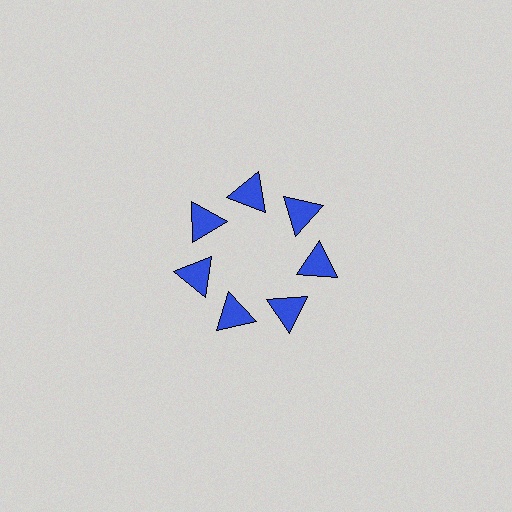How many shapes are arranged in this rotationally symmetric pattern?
There are 7 shapes, arranged in 7 groups of 1.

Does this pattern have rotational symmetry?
Yes, this pattern has 7-fold rotational symmetry. It looks the same after rotating 51 degrees around the center.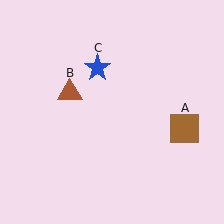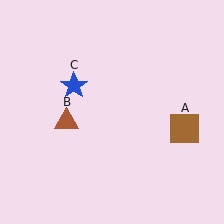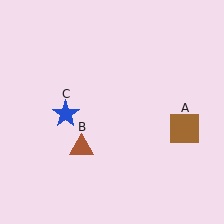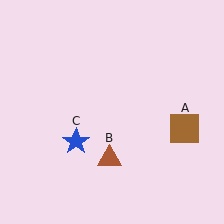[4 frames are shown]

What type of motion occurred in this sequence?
The brown triangle (object B), blue star (object C) rotated counterclockwise around the center of the scene.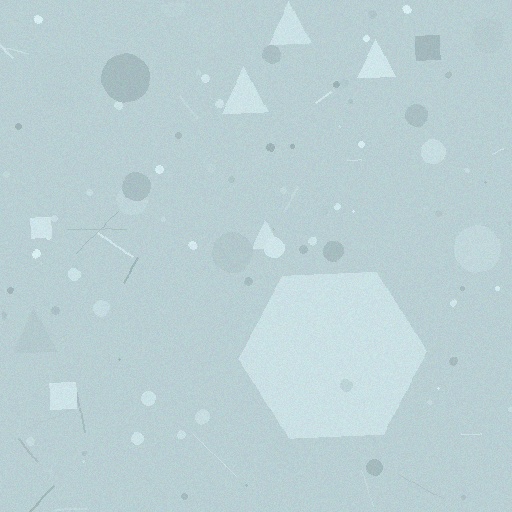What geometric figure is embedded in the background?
A hexagon is embedded in the background.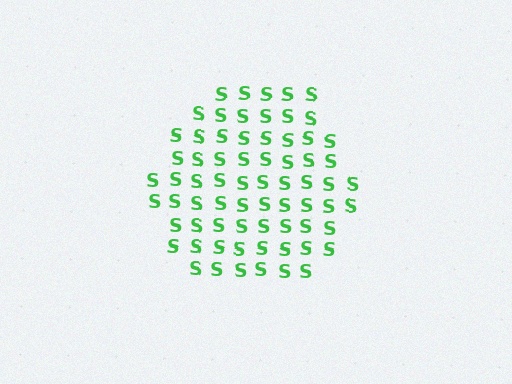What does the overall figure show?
The overall figure shows a hexagon.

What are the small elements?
The small elements are letter S's.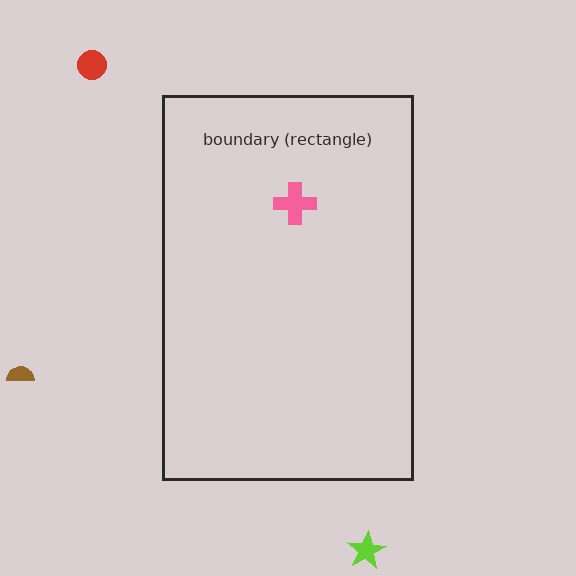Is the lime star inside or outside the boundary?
Outside.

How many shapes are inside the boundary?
1 inside, 3 outside.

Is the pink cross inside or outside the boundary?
Inside.